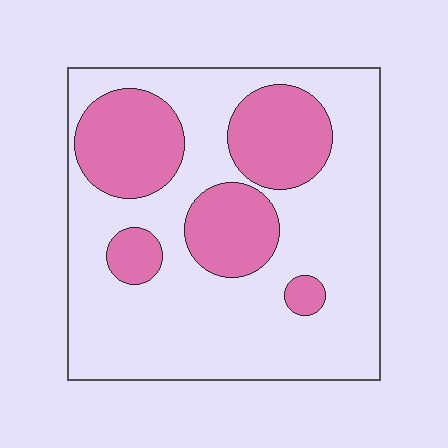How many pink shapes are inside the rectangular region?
5.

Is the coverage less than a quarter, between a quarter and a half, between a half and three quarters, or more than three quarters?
Between a quarter and a half.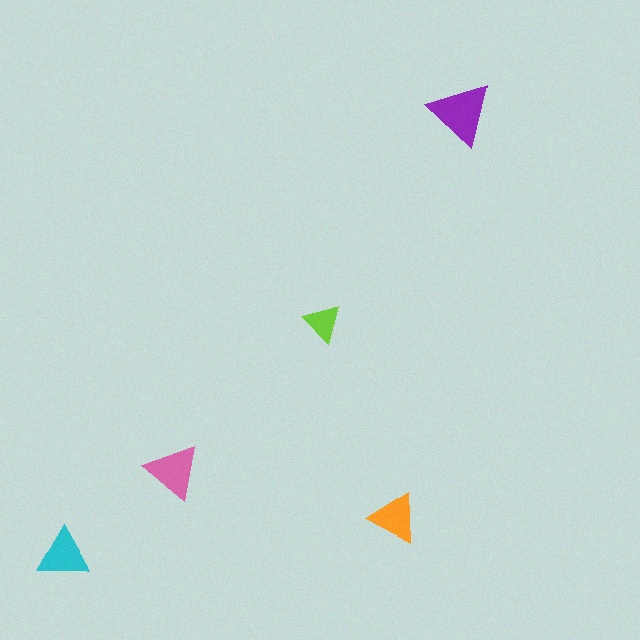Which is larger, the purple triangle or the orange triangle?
The purple one.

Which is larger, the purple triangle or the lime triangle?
The purple one.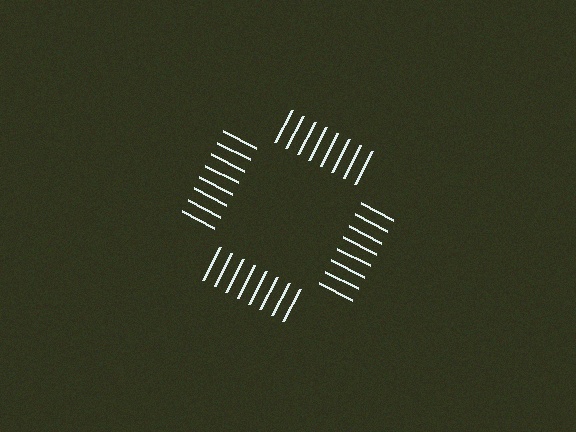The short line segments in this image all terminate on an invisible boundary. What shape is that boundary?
An illusory square — the line segments terminate on its edges but no continuous stroke is drawn.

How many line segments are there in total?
32 — 8 along each of the 4 edges.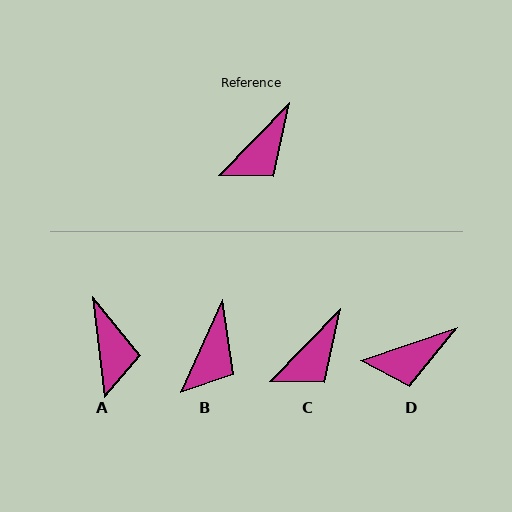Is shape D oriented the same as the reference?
No, it is off by about 27 degrees.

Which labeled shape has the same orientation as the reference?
C.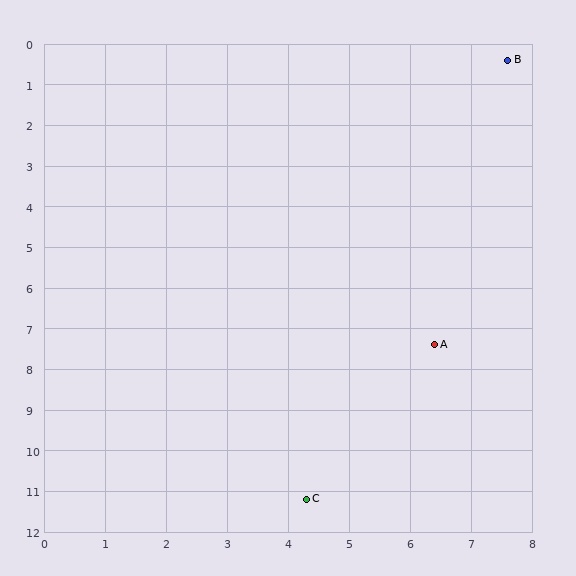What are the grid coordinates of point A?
Point A is at approximately (6.4, 7.4).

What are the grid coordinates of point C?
Point C is at approximately (4.3, 11.2).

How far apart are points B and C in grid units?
Points B and C are about 11.3 grid units apart.